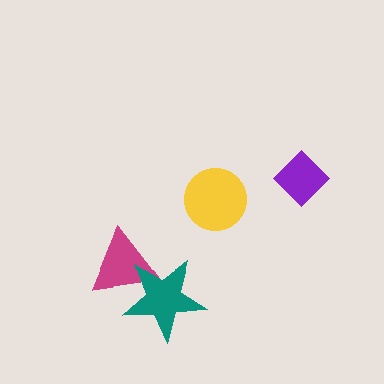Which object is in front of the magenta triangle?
The teal star is in front of the magenta triangle.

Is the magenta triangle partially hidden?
Yes, it is partially covered by another shape.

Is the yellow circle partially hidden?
No, no other shape covers it.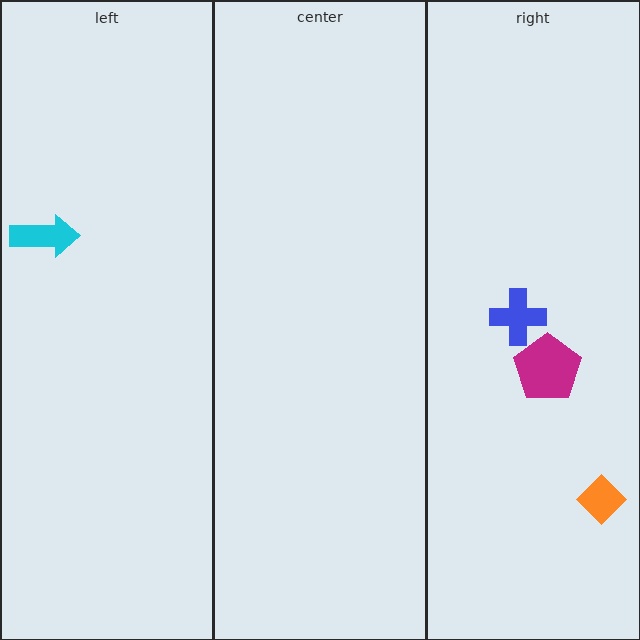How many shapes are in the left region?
1.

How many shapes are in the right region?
3.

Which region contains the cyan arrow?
The left region.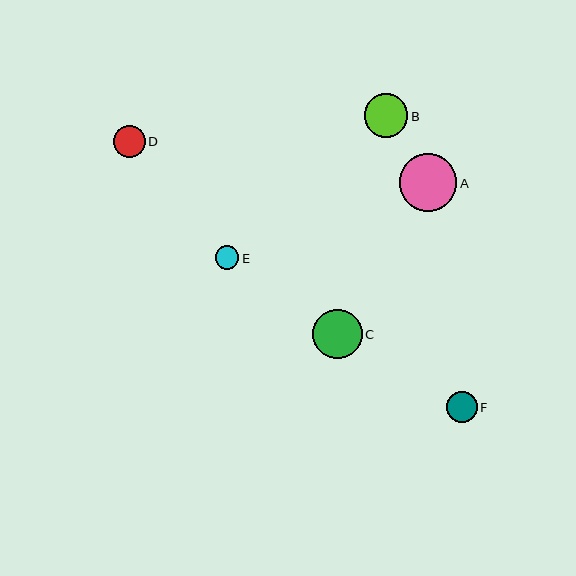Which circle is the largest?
Circle A is the largest with a size of approximately 57 pixels.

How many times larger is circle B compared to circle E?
Circle B is approximately 1.8 times the size of circle E.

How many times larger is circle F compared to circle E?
Circle F is approximately 1.3 times the size of circle E.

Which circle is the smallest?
Circle E is the smallest with a size of approximately 24 pixels.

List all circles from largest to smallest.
From largest to smallest: A, C, B, D, F, E.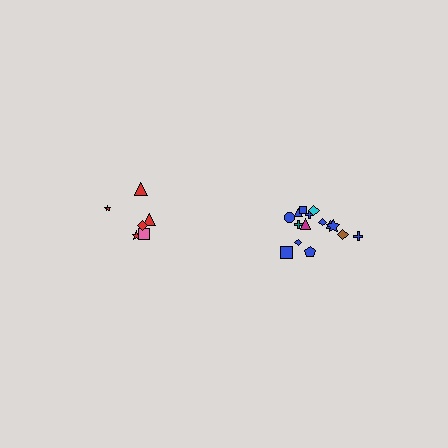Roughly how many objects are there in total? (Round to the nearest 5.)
Roughly 20 objects in total.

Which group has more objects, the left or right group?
The right group.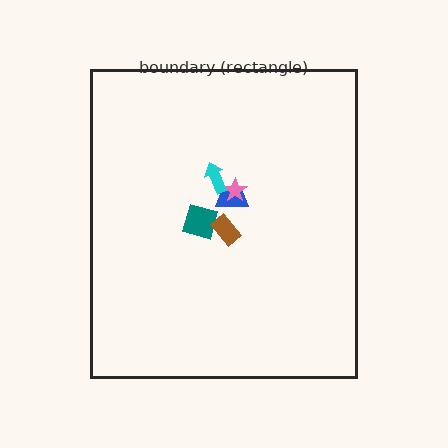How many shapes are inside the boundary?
5 inside, 0 outside.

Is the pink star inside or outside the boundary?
Inside.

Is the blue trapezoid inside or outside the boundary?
Inside.